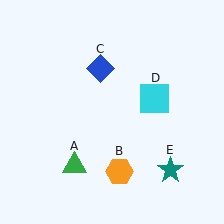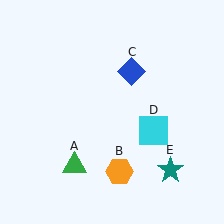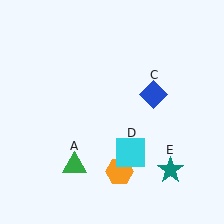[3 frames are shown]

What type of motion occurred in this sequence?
The blue diamond (object C), cyan square (object D) rotated clockwise around the center of the scene.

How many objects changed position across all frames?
2 objects changed position: blue diamond (object C), cyan square (object D).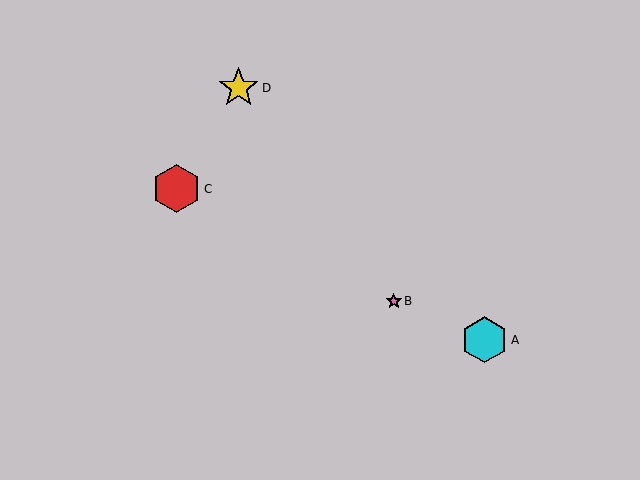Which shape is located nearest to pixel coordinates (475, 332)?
The cyan hexagon (labeled A) at (484, 340) is nearest to that location.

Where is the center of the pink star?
The center of the pink star is at (394, 301).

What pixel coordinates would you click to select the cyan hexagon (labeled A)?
Click at (484, 340) to select the cyan hexagon A.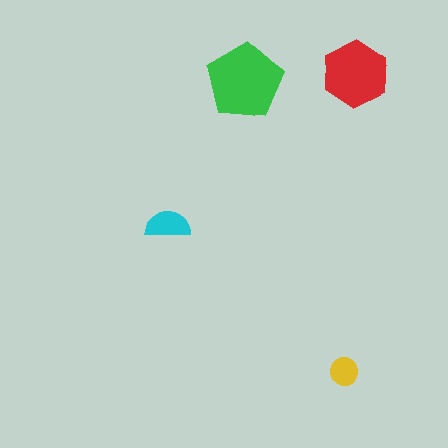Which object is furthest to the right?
The red hexagon is rightmost.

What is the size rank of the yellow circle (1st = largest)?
4th.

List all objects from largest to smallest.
The green pentagon, the red hexagon, the cyan semicircle, the yellow circle.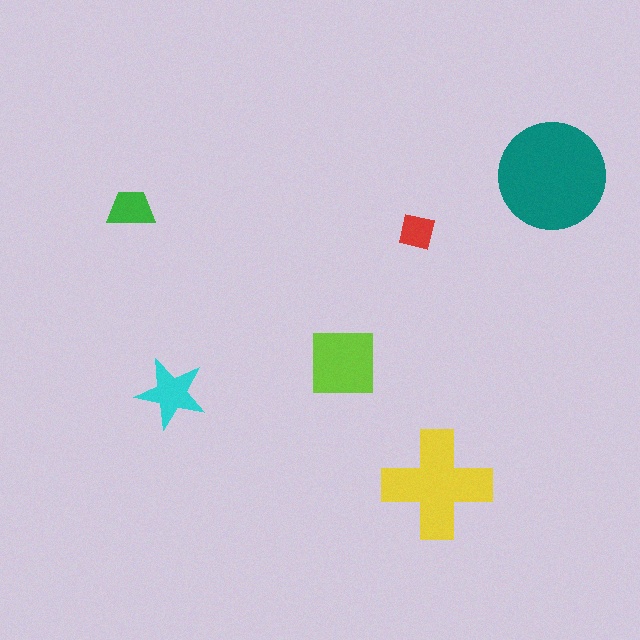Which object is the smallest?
The red square.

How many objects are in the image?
There are 6 objects in the image.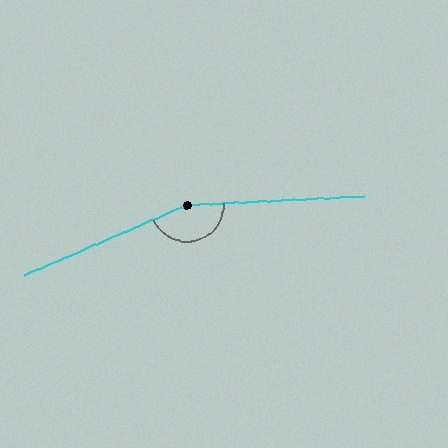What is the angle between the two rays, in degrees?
Approximately 160 degrees.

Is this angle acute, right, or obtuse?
It is obtuse.